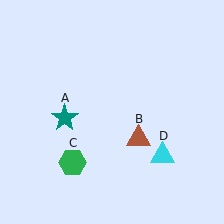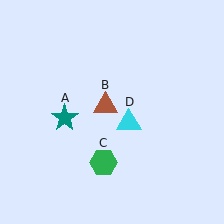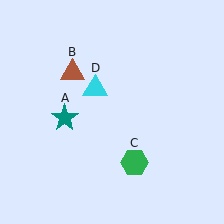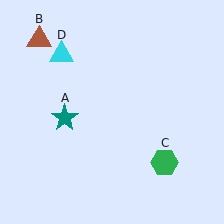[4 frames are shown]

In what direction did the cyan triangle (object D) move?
The cyan triangle (object D) moved up and to the left.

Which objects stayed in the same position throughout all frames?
Teal star (object A) remained stationary.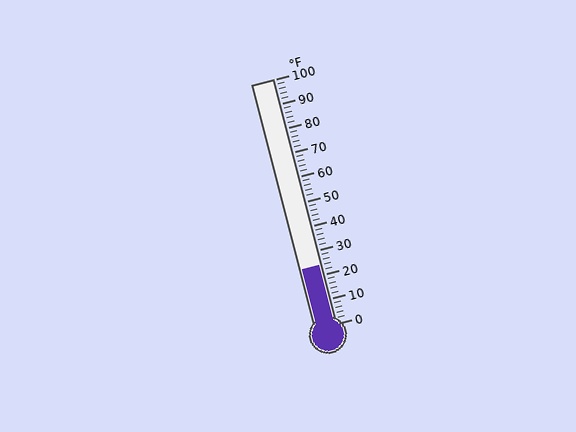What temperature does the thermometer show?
The thermometer shows approximately 24°F.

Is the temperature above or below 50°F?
The temperature is below 50°F.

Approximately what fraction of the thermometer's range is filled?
The thermometer is filled to approximately 25% of its range.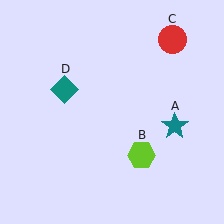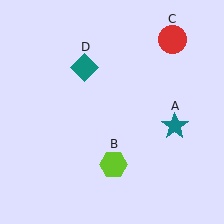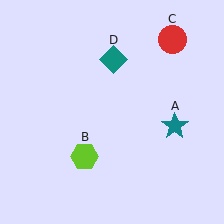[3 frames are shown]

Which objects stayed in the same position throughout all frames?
Teal star (object A) and red circle (object C) remained stationary.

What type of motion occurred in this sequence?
The lime hexagon (object B), teal diamond (object D) rotated clockwise around the center of the scene.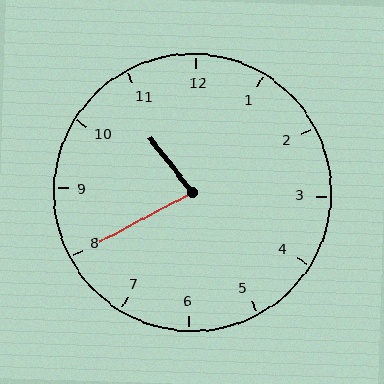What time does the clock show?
10:40.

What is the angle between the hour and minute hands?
Approximately 80 degrees.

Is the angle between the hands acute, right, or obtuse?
It is acute.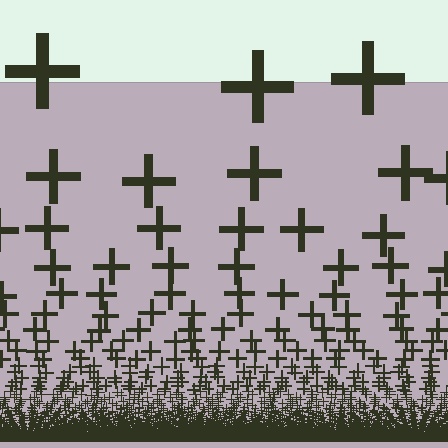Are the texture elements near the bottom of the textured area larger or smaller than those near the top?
Smaller. The gradient is inverted — elements near the bottom are smaller and denser.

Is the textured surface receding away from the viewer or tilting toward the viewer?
The surface appears to tilt toward the viewer. Texture elements get larger and sparser toward the top.